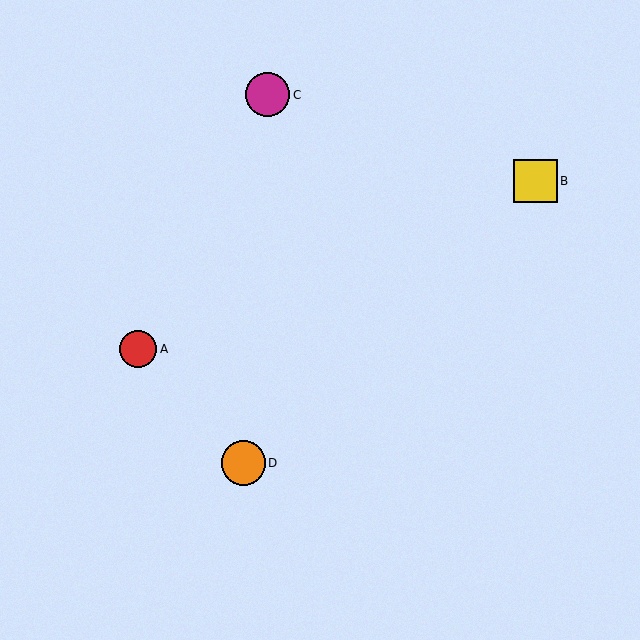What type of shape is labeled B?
Shape B is a yellow square.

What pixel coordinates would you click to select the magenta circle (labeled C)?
Click at (268, 95) to select the magenta circle C.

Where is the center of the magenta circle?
The center of the magenta circle is at (268, 95).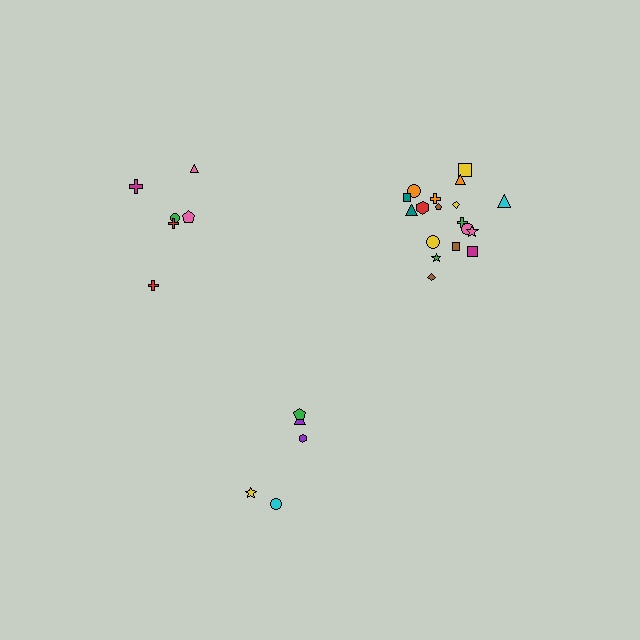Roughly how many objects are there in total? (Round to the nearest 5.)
Roughly 30 objects in total.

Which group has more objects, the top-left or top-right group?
The top-right group.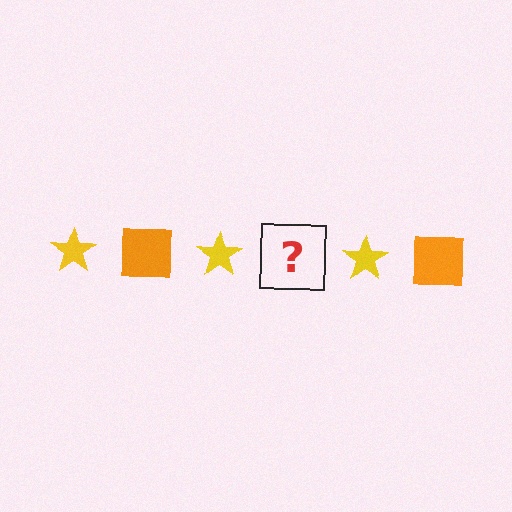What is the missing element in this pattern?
The missing element is an orange square.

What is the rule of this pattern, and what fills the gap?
The rule is that the pattern alternates between yellow star and orange square. The gap should be filled with an orange square.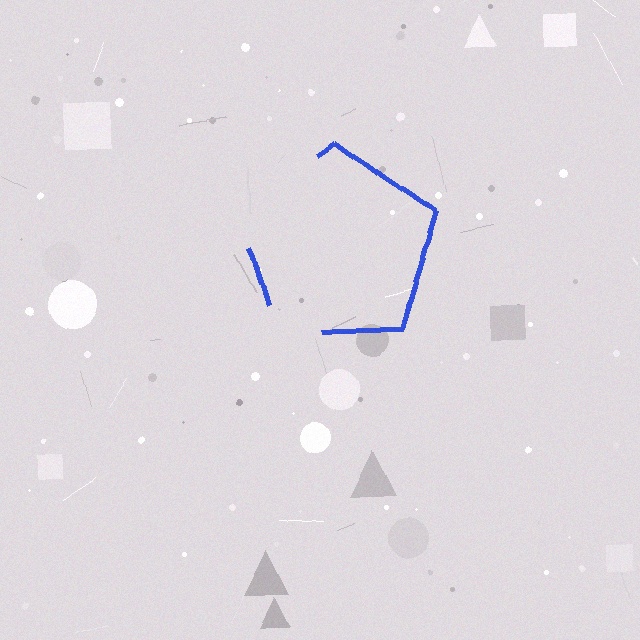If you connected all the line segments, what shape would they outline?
They would outline a pentagon.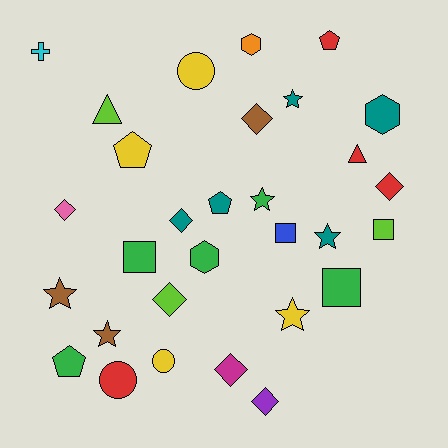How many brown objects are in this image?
There are 3 brown objects.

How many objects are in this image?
There are 30 objects.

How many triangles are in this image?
There are 2 triangles.